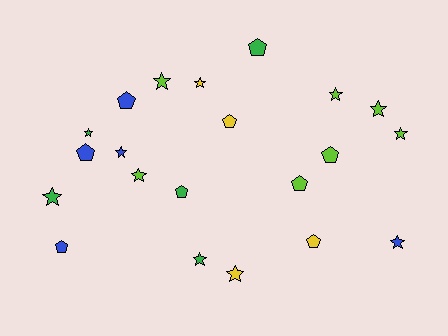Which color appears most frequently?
Lime, with 7 objects.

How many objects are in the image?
There are 21 objects.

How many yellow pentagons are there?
There are 2 yellow pentagons.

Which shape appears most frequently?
Star, with 12 objects.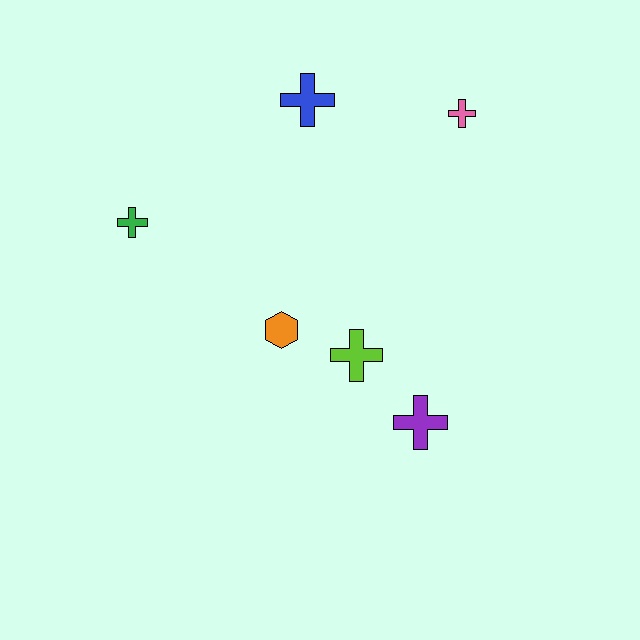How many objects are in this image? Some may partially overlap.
There are 6 objects.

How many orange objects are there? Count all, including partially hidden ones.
There is 1 orange object.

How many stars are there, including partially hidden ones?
There are no stars.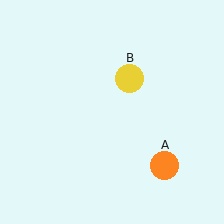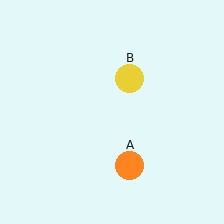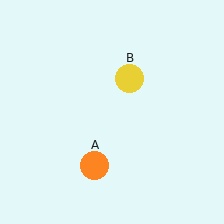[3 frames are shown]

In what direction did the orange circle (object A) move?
The orange circle (object A) moved left.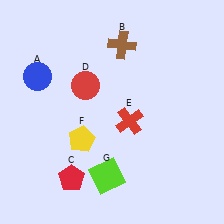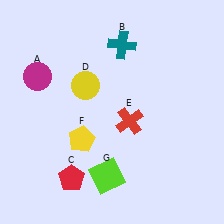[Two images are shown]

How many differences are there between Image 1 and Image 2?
There are 3 differences between the two images.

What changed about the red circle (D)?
In Image 1, D is red. In Image 2, it changed to yellow.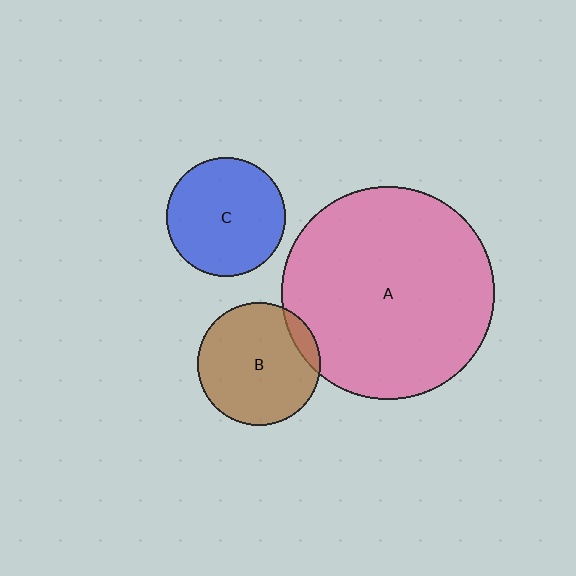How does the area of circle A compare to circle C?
Approximately 3.2 times.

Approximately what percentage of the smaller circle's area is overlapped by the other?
Approximately 10%.